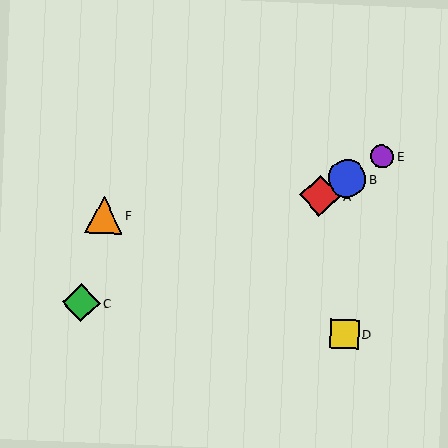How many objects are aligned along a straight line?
3 objects (A, B, E) are aligned along a straight line.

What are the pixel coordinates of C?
Object C is at (81, 303).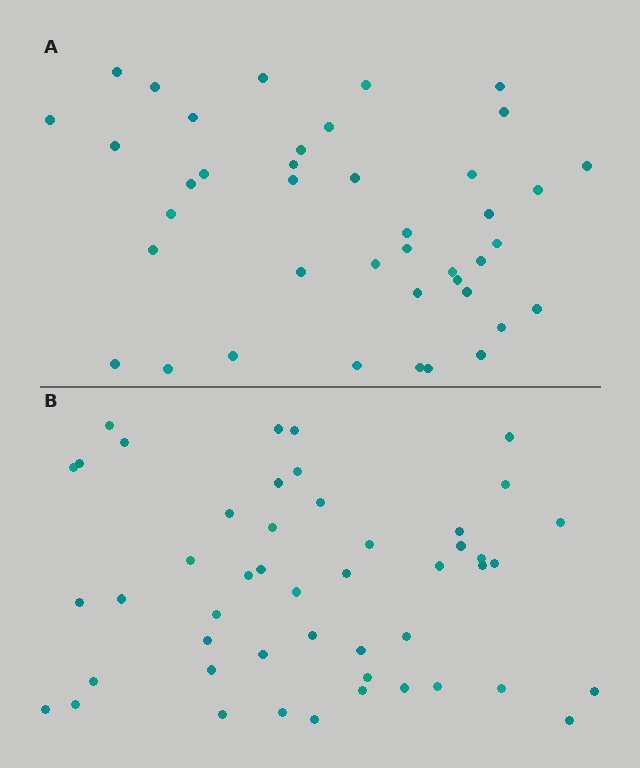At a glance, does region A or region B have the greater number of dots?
Region B (the bottom region) has more dots.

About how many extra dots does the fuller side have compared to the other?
Region B has roughly 8 or so more dots than region A.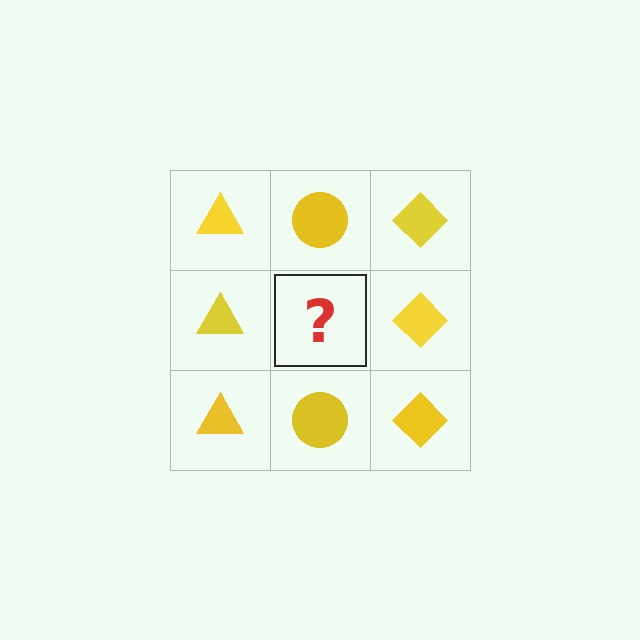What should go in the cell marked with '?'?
The missing cell should contain a yellow circle.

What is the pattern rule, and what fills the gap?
The rule is that each column has a consistent shape. The gap should be filled with a yellow circle.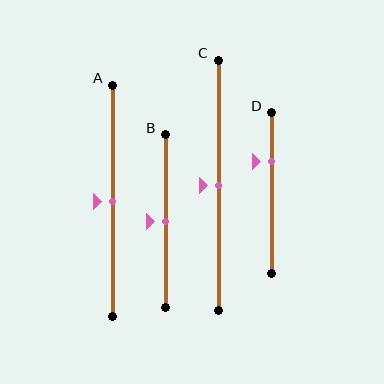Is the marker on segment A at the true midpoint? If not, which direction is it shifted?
Yes, the marker on segment A is at the true midpoint.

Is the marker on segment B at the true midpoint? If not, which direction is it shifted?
Yes, the marker on segment B is at the true midpoint.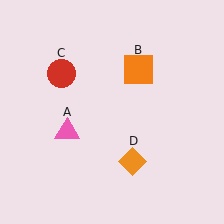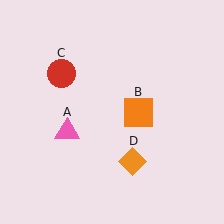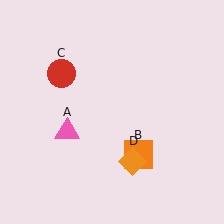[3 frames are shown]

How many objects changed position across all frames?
1 object changed position: orange square (object B).